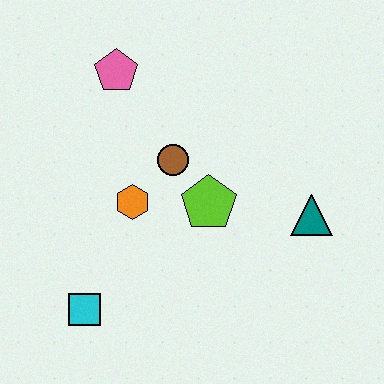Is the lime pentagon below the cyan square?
No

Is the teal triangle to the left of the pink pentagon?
No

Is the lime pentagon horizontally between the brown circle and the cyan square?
No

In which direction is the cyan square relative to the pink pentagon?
The cyan square is below the pink pentagon.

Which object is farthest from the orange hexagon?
The teal triangle is farthest from the orange hexagon.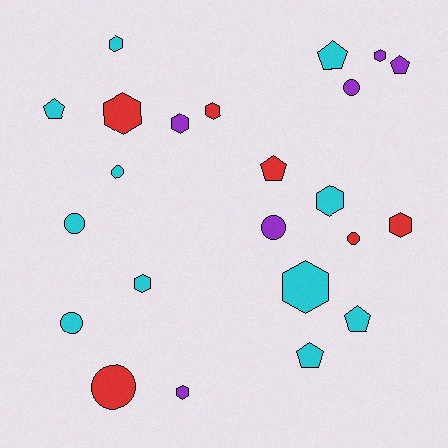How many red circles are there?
There are 2 red circles.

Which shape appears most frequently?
Hexagon, with 10 objects.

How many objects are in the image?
There are 23 objects.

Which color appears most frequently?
Cyan, with 11 objects.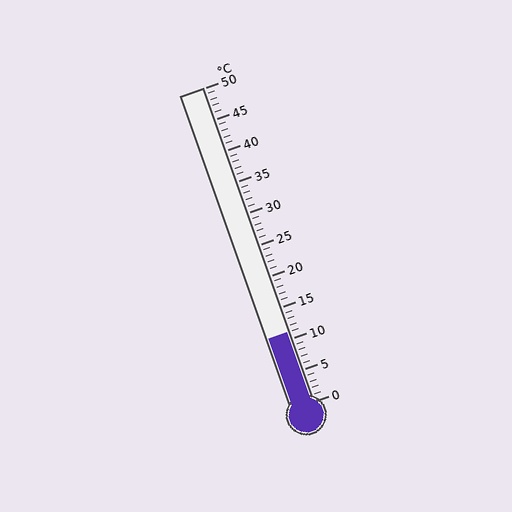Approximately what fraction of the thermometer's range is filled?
The thermometer is filled to approximately 20% of its range.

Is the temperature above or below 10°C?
The temperature is above 10°C.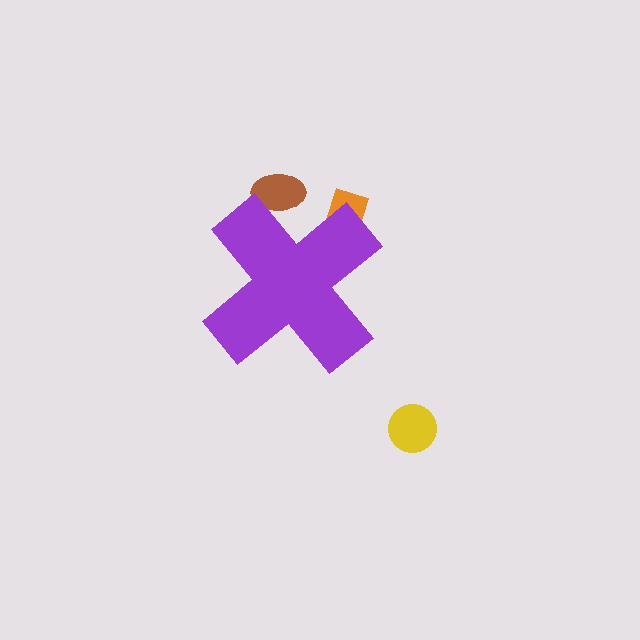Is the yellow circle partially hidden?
No, the yellow circle is fully visible.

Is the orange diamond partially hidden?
Yes, the orange diamond is partially hidden behind the purple cross.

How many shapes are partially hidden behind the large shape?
2 shapes are partially hidden.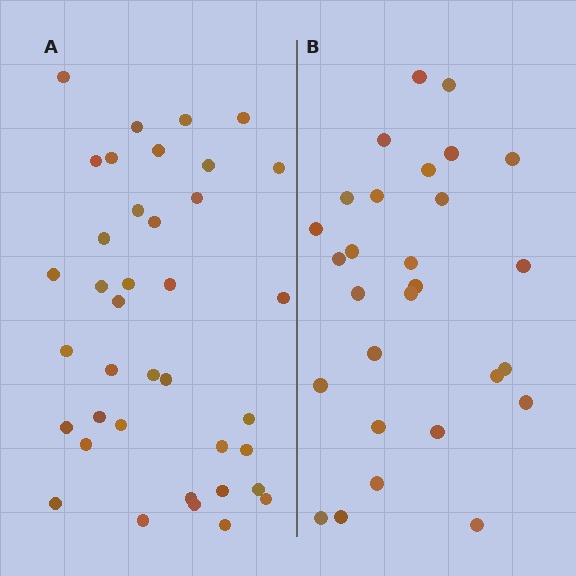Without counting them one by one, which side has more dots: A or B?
Region A (the left region) has more dots.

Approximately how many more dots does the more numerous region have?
Region A has roughly 10 or so more dots than region B.